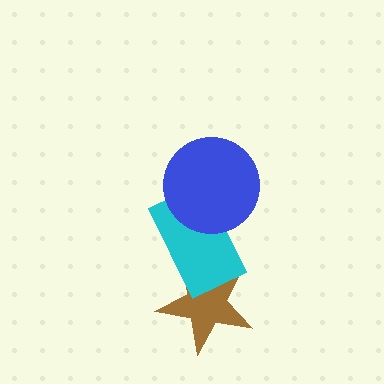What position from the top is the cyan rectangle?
The cyan rectangle is 2nd from the top.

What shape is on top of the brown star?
The cyan rectangle is on top of the brown star.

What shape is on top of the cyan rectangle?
The blue circle is on top of the cyan rectangle.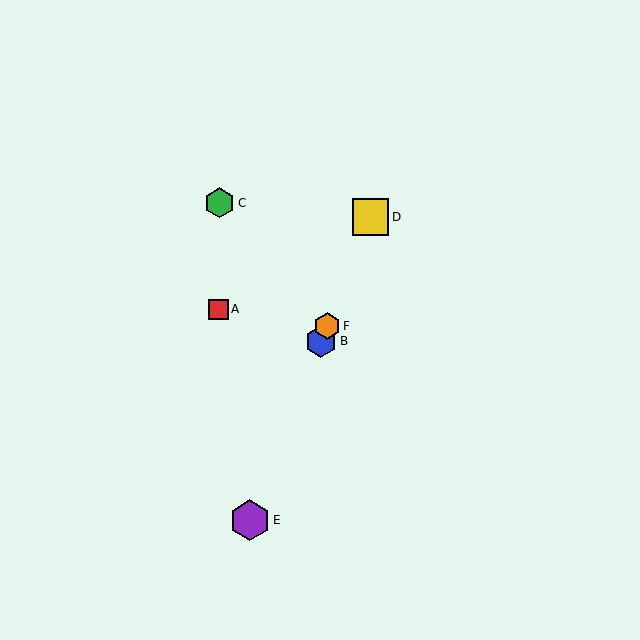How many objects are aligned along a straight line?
4 objects (B, D, E, F) are aligned along a straight line.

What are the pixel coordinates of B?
Object B is at (321, 341).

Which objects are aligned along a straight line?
Objects B, D, E, F are aligned along a straight line.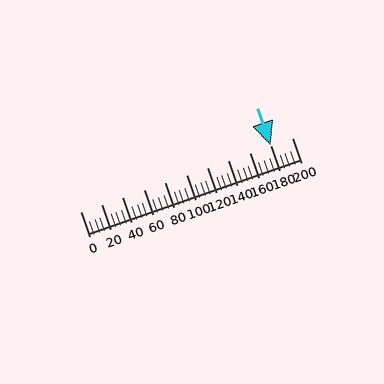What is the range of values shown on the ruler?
The ruler shows values from 0 to 200.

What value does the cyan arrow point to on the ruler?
The cyan arrow points to approximately 180.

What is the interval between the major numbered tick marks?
The major tick marks are spaced 20 units apart.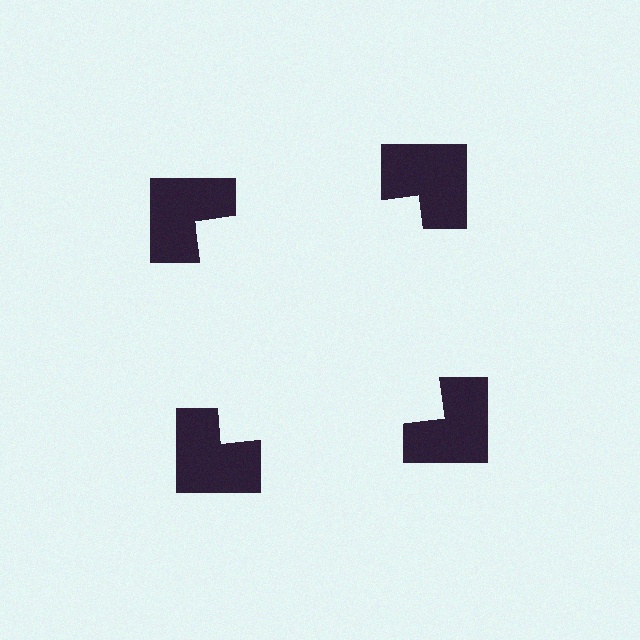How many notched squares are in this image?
There are 4 — one at each vertex of the illusory square.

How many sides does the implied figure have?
4 sides.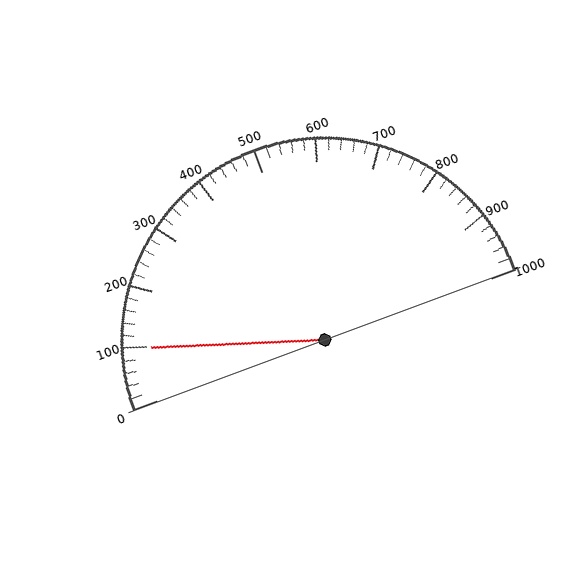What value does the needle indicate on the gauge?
The needle indicates approximately 100.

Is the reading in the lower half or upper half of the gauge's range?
The reading is in the lower half of the range (0 to 1000).